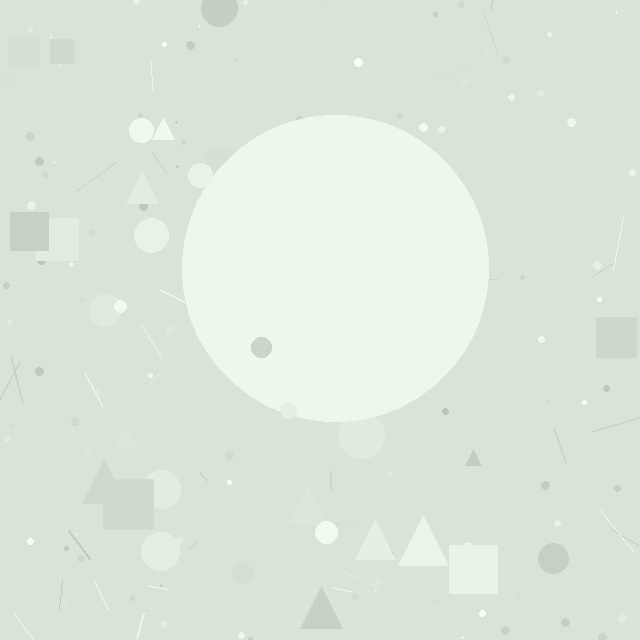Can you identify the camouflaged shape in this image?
The camouflaged shape is a circle.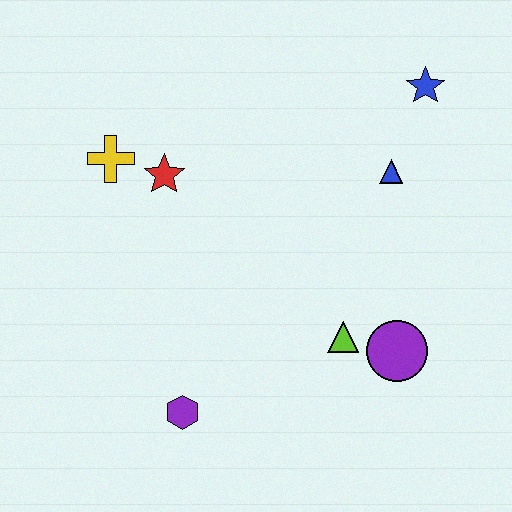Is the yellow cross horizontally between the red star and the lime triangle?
No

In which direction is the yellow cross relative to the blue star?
The yellow cross is to the left of the blue star.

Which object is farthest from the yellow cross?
The purple circle is farthest from the yellow cross.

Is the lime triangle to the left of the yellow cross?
No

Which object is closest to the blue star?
The blue triangle is closest to the blue star.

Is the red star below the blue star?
Yes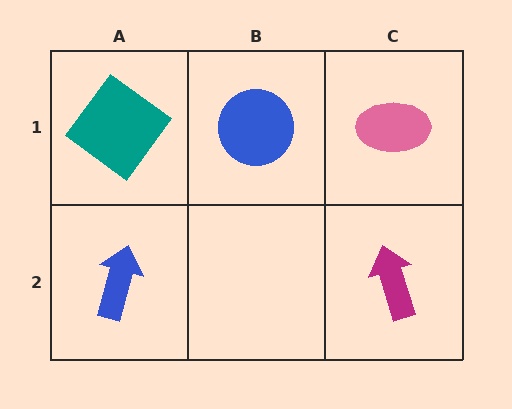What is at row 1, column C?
A pink ellipse.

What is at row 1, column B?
A blue circle.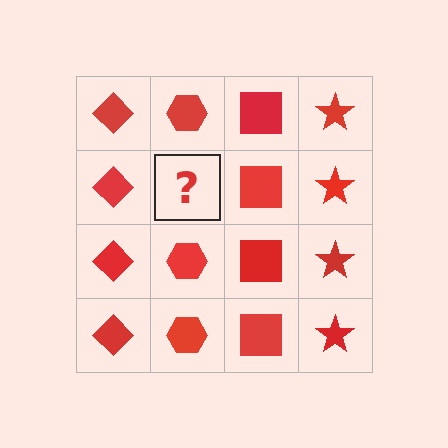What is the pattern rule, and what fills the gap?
The rule is that each column has a consistent shape. The gap should be filled with a red hexagon.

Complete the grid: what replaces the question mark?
The question mark should be replaced with a red hexagon.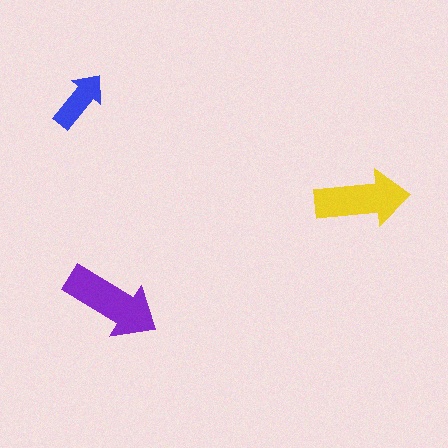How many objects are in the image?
There are 3 objects in the image.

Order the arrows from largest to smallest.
the purple one, the yellow one, the blue one.